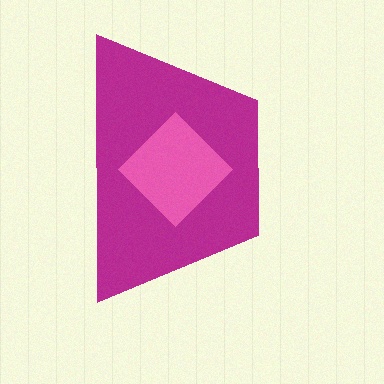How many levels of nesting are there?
2.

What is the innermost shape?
The pink diamond.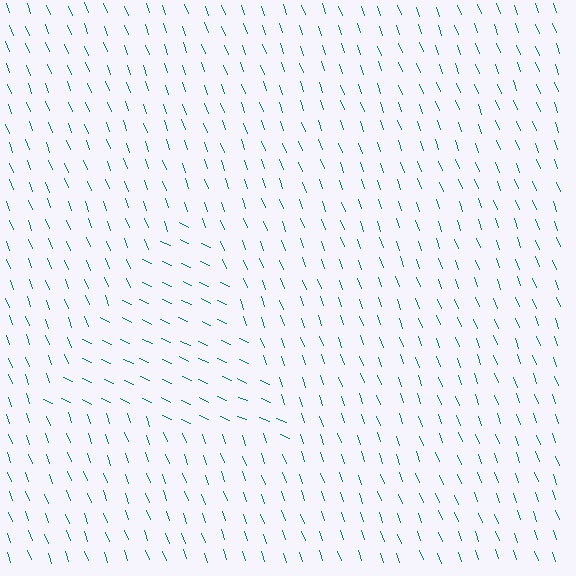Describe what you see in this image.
The image is filled with small teal line segments. A triangle region in the image has lines oriented differently from the surrounding lines, creating a visible texture boundary.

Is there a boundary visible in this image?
Yes, there is a texture boundary formed by a change in line orientation.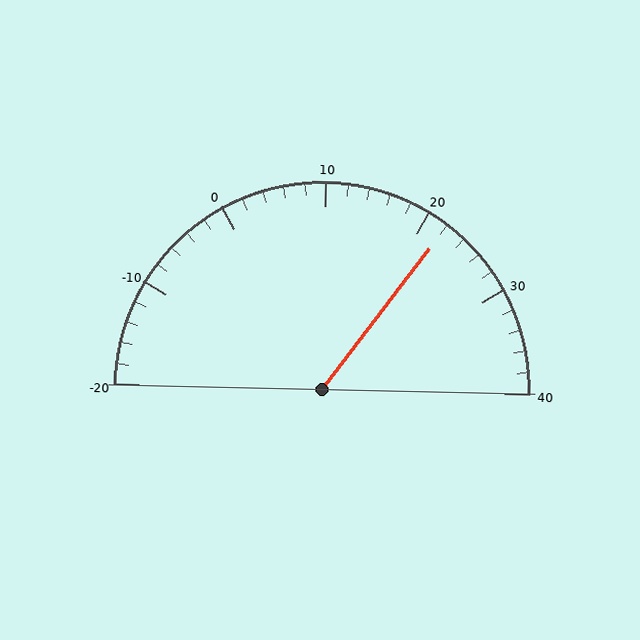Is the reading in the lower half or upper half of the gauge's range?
The reading is in the upper half of the range (-20 to 40).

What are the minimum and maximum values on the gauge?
The gauge ranges from -20 to 40.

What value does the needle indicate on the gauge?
The needle indicates approximately 22.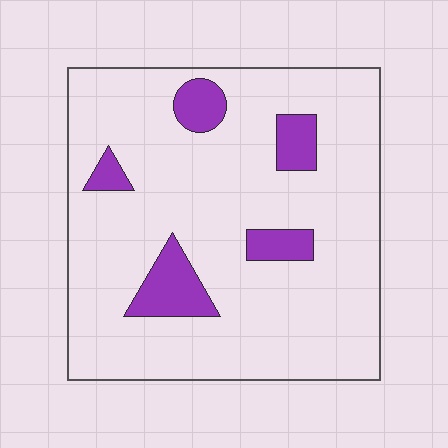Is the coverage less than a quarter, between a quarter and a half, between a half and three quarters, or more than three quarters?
Less than a quarter.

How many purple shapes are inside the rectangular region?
5.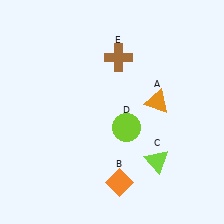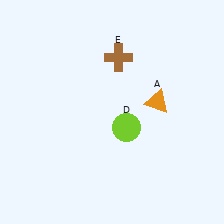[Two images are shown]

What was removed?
The lime triangle (C), the orange diamond (B) were removed in Image 2.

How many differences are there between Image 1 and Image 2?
There are 2 differences between the two images.